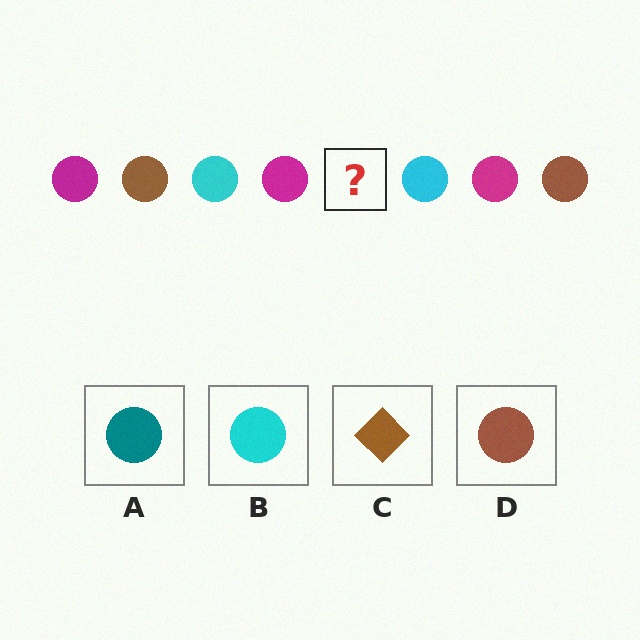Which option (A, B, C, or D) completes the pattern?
D.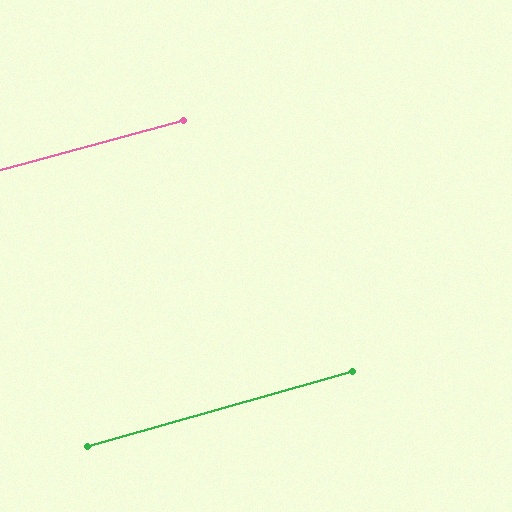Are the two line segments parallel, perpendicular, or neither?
Parallel — their directions differ by only 0.8°.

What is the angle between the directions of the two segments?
Approximately 1 degree.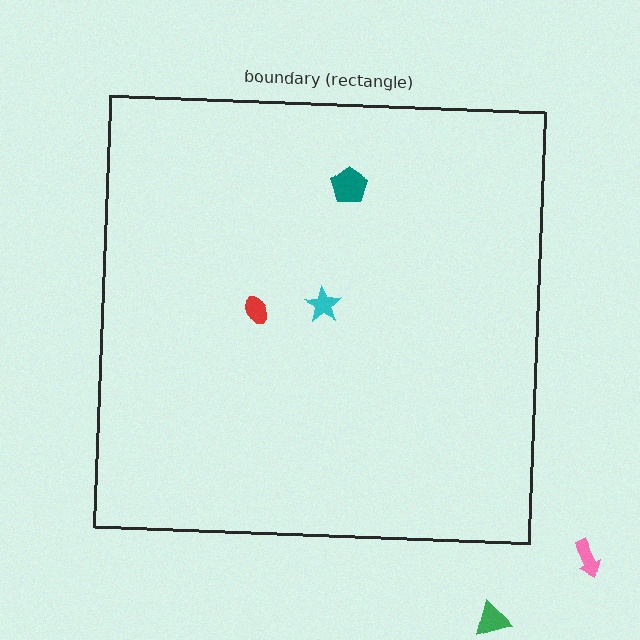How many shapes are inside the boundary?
3 inside, 2 outside.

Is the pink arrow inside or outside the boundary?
Outside.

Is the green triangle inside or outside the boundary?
Outside.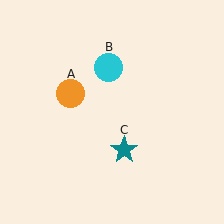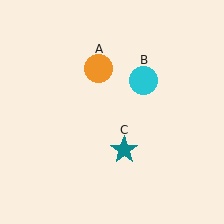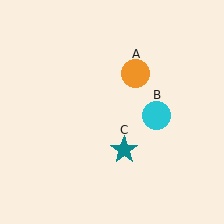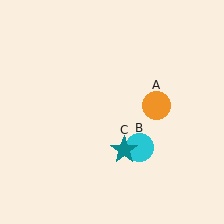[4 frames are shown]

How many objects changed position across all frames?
2 objects changed position: orange circle (object A), cyan circle (object B).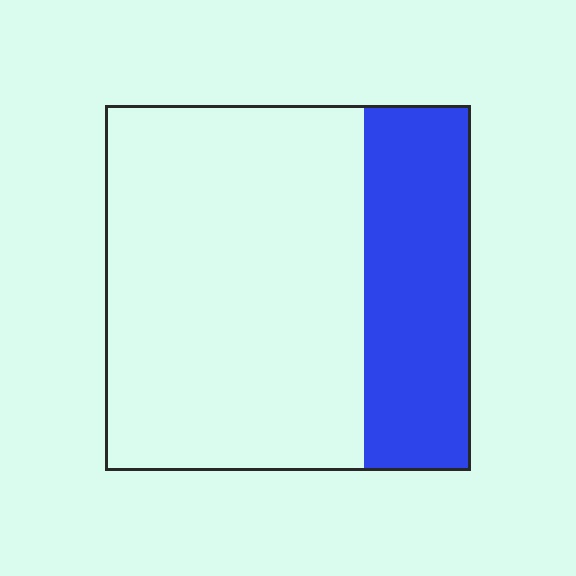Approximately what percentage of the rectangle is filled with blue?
Approximately 30%.